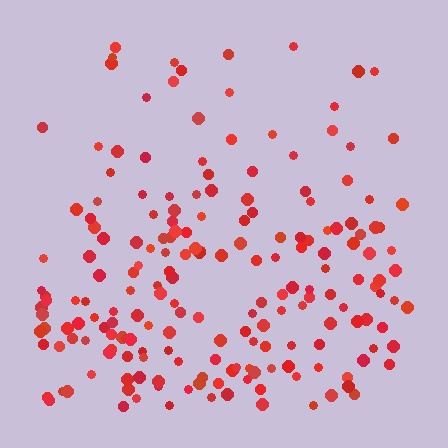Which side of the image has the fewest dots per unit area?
The top.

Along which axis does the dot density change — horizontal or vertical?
Vertical.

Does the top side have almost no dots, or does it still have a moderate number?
Still a moderate number, just noticeably fewer than the bottom.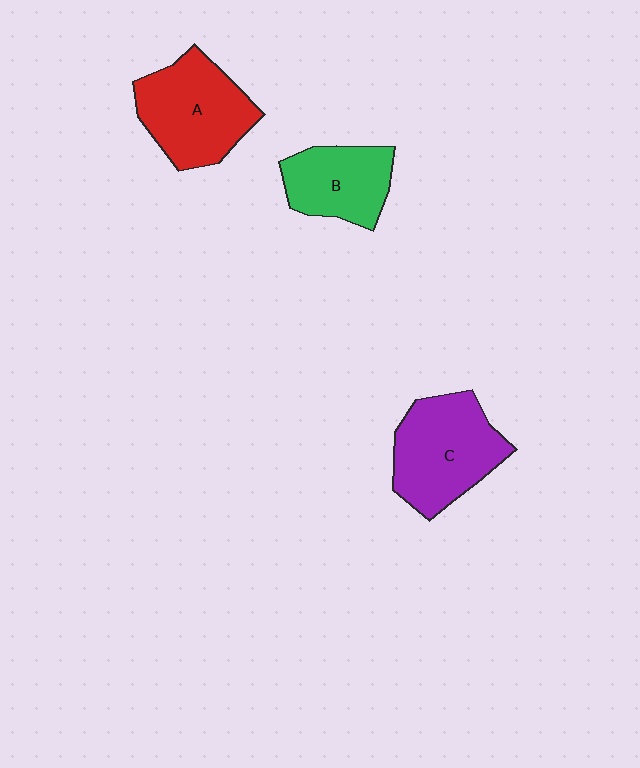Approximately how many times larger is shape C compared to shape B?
Approximately 1.4 times.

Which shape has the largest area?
Shape C (purple).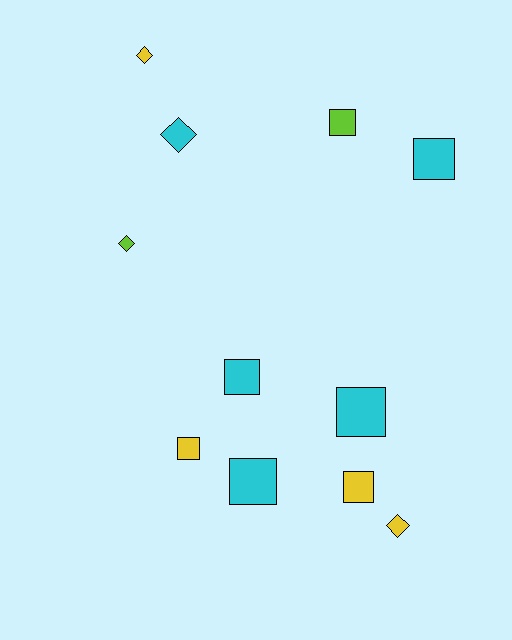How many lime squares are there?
There is 1 lime square.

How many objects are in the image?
There are 11 objects.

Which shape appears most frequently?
Square, with 7 objects.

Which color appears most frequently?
Cyan, with 5 objects.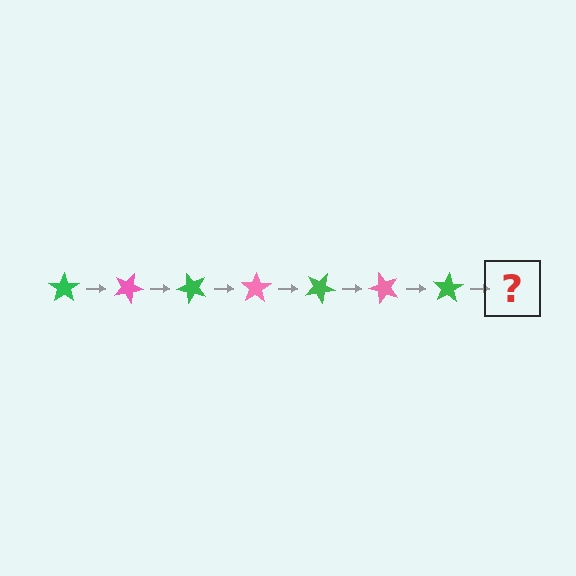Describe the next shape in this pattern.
It should be a pink star, rotated 175 degrees from the start.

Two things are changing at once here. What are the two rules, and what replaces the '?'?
The two rules are that it rotates 25 degrees each step and the color cycles through green and pink. The '?' should be a pink star, rotated 175 degrees from the start.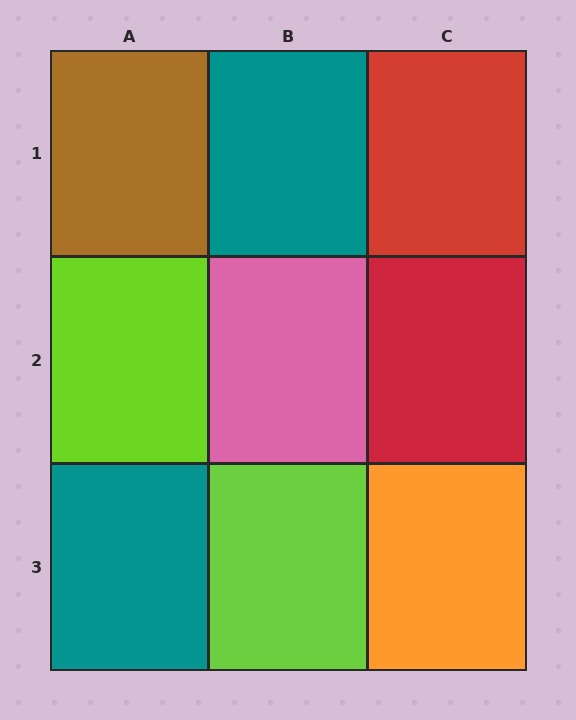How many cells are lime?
2 cells are lime.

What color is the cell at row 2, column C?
Red.